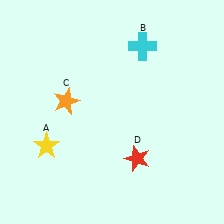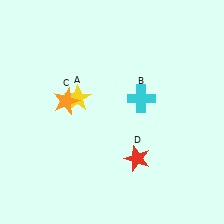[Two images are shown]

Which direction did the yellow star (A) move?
The yellow star (A) moved up.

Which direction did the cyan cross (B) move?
The cyan cross (B) moved down.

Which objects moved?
The objects that moved are: the yellow star (A), the cyan cross (B).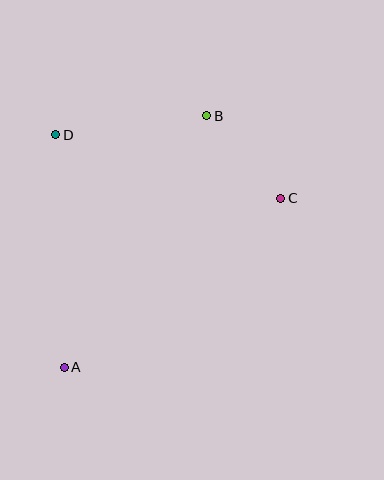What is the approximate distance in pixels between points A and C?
The distance between A and C is approximately 275 pixels.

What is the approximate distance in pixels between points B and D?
The distance between B and D is approximately 152 pixels.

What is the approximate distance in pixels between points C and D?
The distance between C and D is approximately 234 pixels.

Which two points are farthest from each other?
Points A and B are farthest from each other.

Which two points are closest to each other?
Points B and C are closest to each other.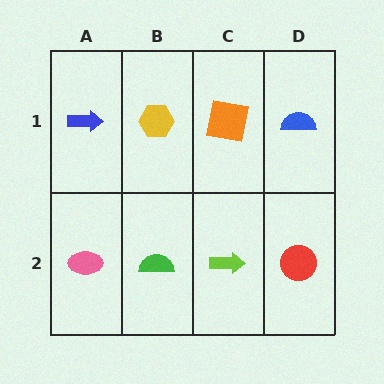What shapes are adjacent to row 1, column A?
A pink ellipse (row 2, column A), a yellow hexagon (row 1, column B).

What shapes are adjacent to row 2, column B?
A yellow hexagon (row 1, column B), a pink ellipse (row 2, column A), a lime arrow (row 2, column C).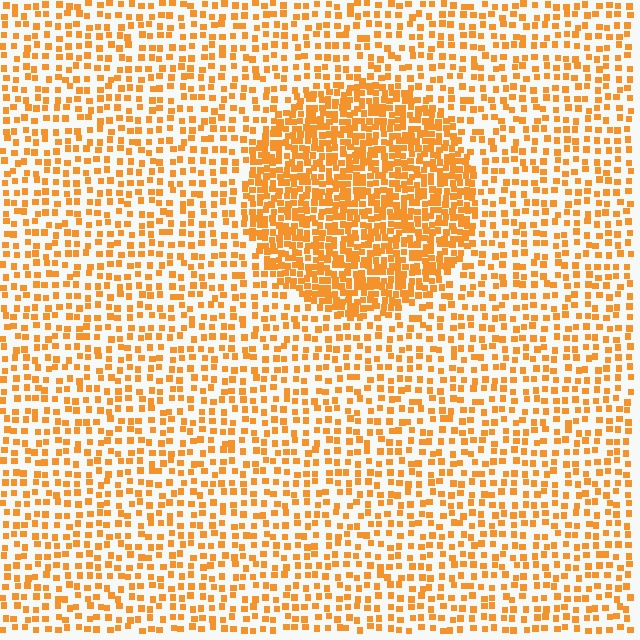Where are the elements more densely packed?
The elements are more densely packed inside the circle boundary.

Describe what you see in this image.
The image contains small orange elements arranged at two different densities. A circle-shaped region is visible where the elements are more densely packed than the surrounding area.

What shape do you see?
I see a circle.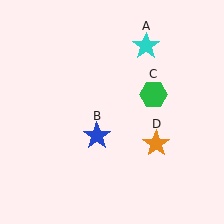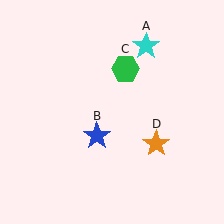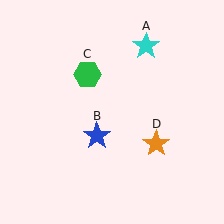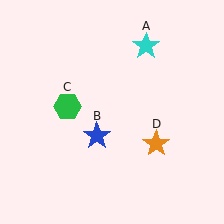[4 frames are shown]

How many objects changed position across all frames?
1 object changed position: green hexagon (object C).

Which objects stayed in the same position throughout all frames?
Cyan star (object A) and blue star (object B) and orange star (object D) remained stationary.